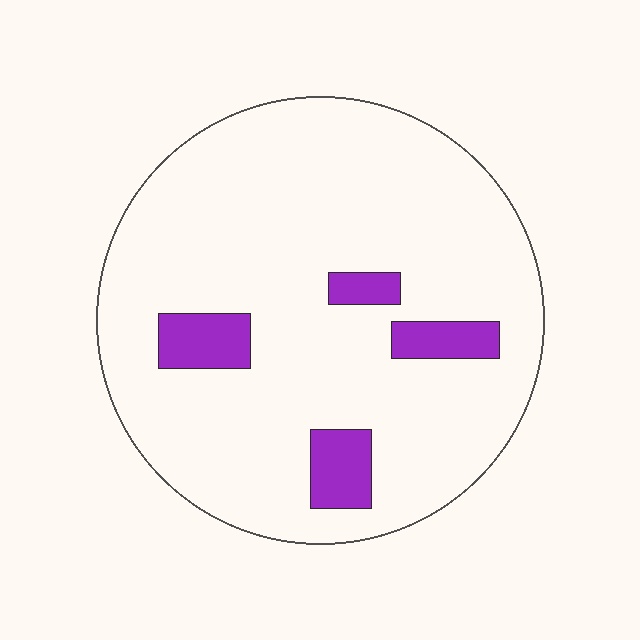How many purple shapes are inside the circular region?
4.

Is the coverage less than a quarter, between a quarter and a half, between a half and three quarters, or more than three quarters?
Less than a quarter.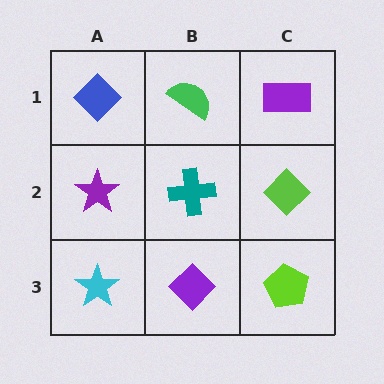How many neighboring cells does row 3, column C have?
2.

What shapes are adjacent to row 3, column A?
A purple star (row 2, column A), a purple diamond (row 3, column B).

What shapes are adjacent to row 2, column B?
A green semicircle (row 1, column B), a purple diamond (row 3, column B), a purple star (row 2, column A), a lime diamond (row 2, column C).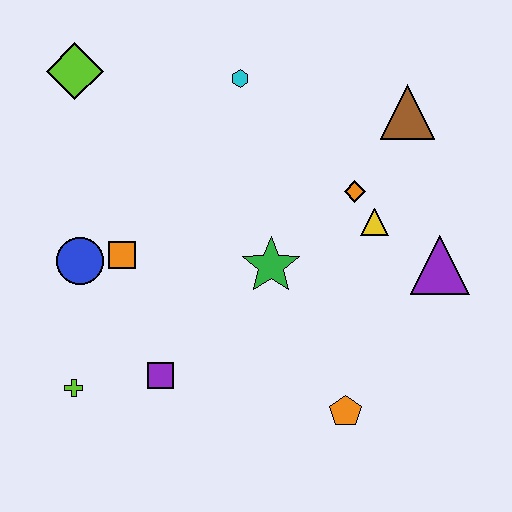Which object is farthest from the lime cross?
The brown triangle is farthest from the lime cross.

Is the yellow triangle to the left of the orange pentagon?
No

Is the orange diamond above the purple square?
Yes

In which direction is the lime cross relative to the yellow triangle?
The lime cross is to the left of the yellow triangle.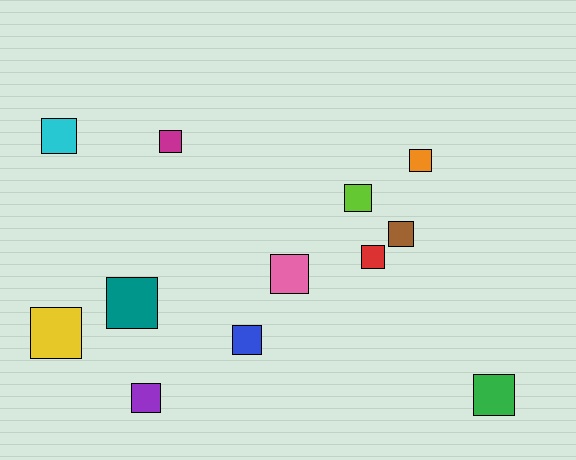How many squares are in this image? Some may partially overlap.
There are 12 squares.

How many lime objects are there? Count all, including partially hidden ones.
There is 1 lime object.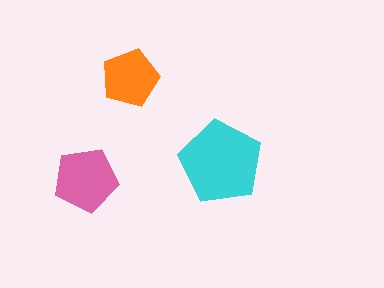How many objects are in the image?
There are 3 objects in the image.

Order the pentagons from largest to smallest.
the cyan one, the pink one, the orange one.